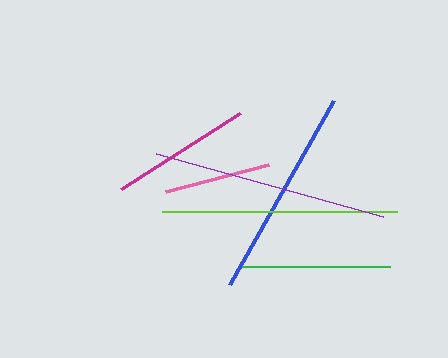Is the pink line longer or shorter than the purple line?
The purple line is longer than the pink line.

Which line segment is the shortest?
The pink line is the shortest at approximately 107 pixels.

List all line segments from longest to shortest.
From longest to shortest: purple, lime, blue, green, magenta, pink.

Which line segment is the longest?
The purple line is the longest at approximately 236 pixels.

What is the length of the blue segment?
The blue segment is approximately 211 pixels long.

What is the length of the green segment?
The green segment is approximately 147 pixels long.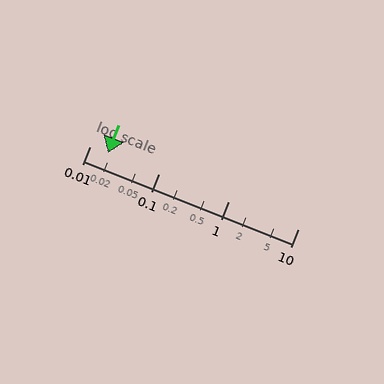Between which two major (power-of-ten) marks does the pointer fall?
The pointer is between 0.01 and 0.1.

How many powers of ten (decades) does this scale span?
The scale spans 3 decades, from 0.01 to 10.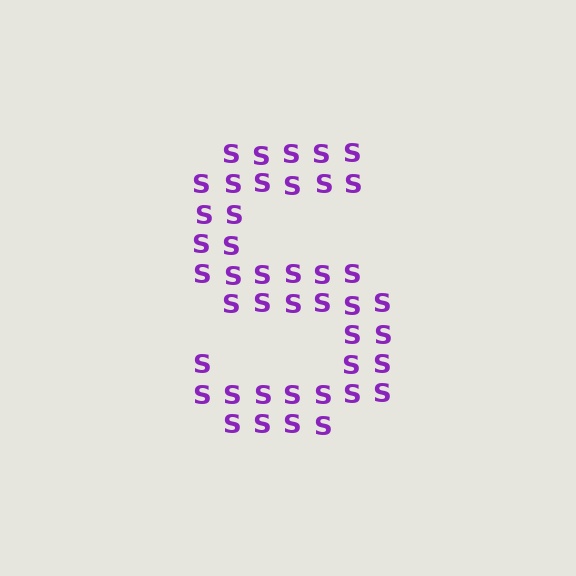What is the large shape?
The large shape is the letter S.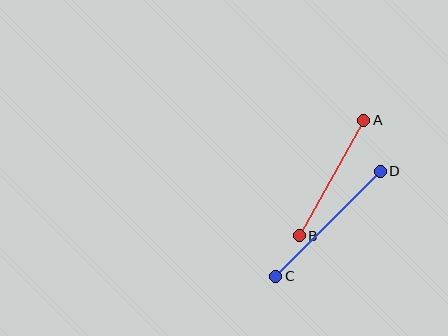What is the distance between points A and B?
The distance is approximately 132 pixels.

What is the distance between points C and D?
The distance is approximately 148 pixels.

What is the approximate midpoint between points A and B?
The midpoint is at approximately (331, 178) pixels.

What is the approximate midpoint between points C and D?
The midpoint is at approximately (328, 224) pixels.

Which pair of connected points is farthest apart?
Points C and D are farthest apart.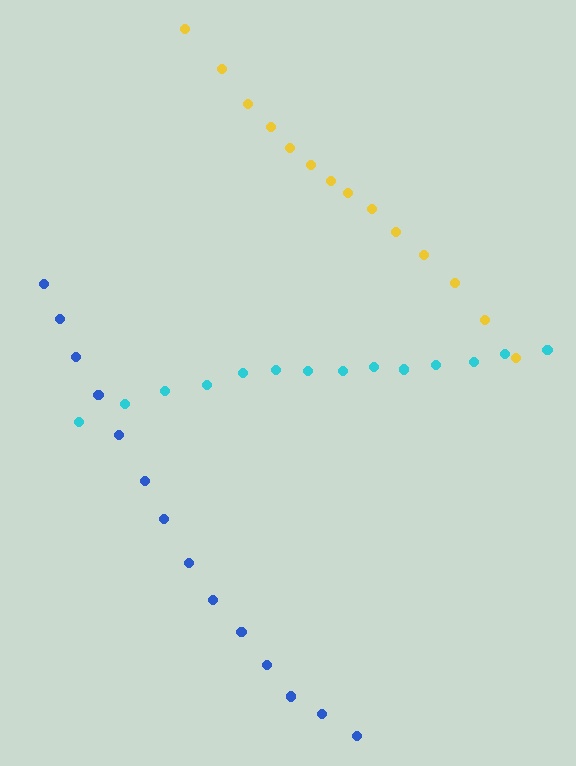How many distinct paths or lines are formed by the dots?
There are 3 distinct paths.